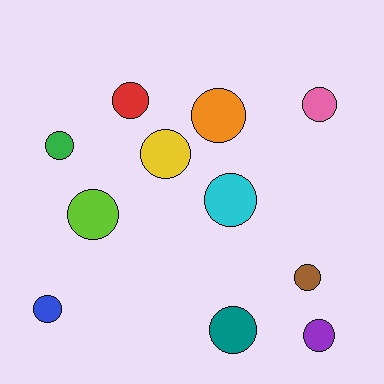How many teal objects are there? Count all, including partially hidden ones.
There is 1 teal object.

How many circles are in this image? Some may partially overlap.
There are 11 circles.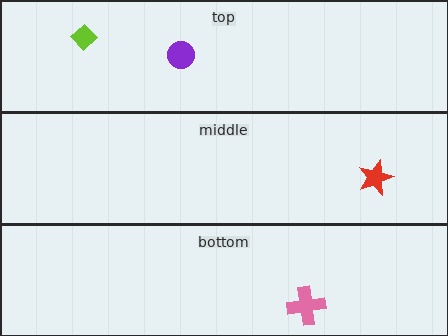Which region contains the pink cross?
The bottom region.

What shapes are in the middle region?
The red star.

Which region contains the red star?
The middle region.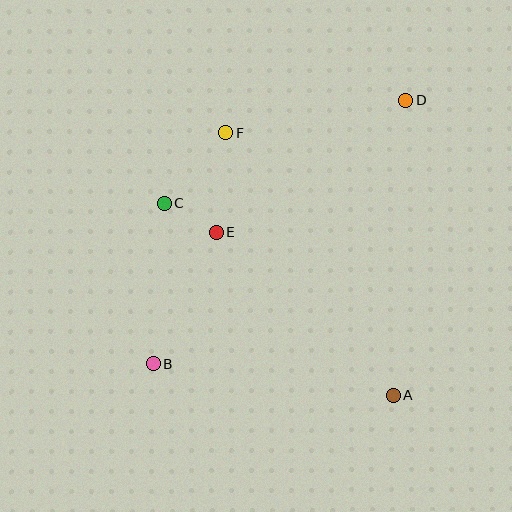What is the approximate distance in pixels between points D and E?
The distance between D and E is approximately 231 pixels.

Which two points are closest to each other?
Points C and E are closest to each other.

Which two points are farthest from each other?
Points B and D are farthest from each other.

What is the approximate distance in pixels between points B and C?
The distance between B and C is approximately 160 pixels.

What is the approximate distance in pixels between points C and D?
The distance between C and D is approximately 263 pixels.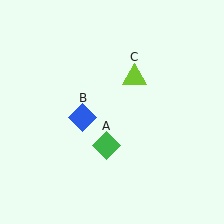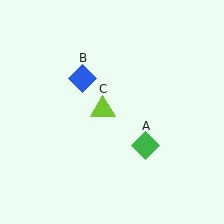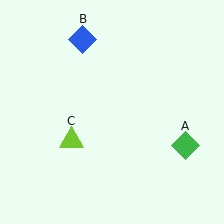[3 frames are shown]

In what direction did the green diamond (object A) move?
The green diamond (object A) moved right.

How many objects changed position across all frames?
3 objects changed position: green diamond (object A), blue diamond (object B), lime triangle (object C).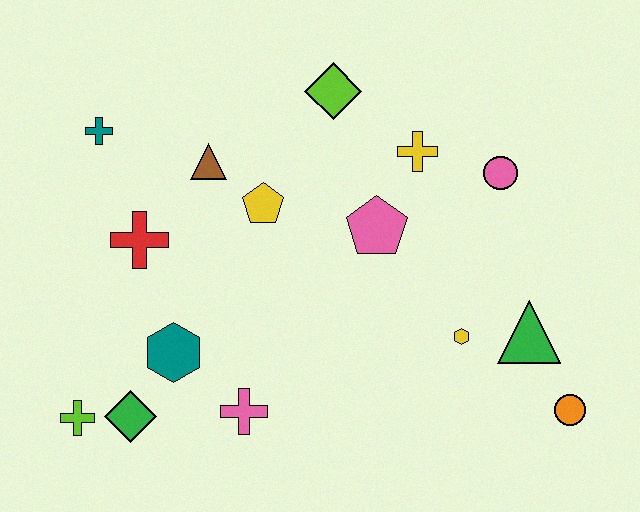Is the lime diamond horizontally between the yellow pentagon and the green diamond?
No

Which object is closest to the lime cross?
The green diamond is closest to the lime cross.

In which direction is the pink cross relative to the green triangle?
The pink cross is to the left of the green triangle.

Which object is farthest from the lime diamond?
The lime cross is farthest from the lime diamond.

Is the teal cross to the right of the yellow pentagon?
No